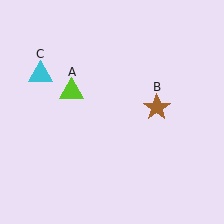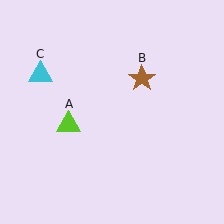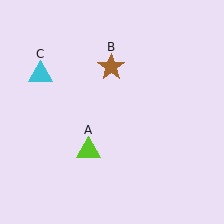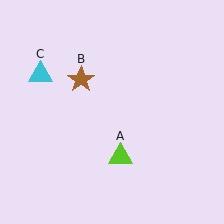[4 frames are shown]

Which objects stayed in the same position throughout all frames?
Cyan triangle (object C) remained stationary.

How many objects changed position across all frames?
2 objects changed position: lime triangle (object A), brown star (object B).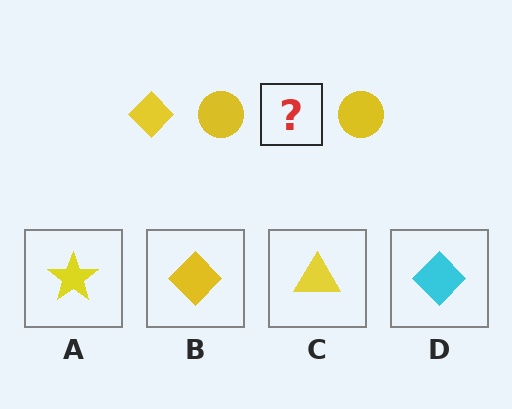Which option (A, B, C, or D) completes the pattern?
B.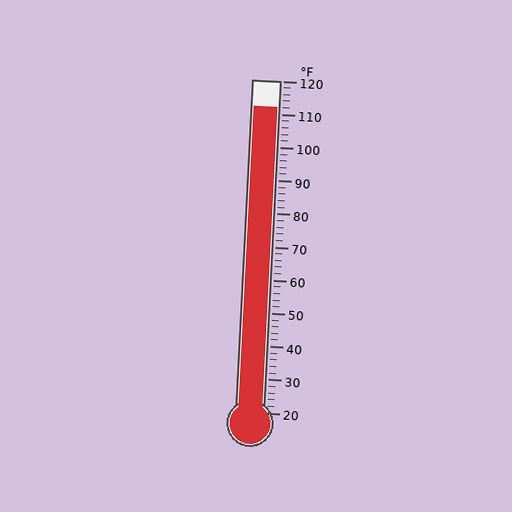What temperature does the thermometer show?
The thermometer shows approximately 112°F.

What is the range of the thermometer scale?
The thermometer scale ranges from 20°F to 120°F.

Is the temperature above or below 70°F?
The temperature is above 70°F.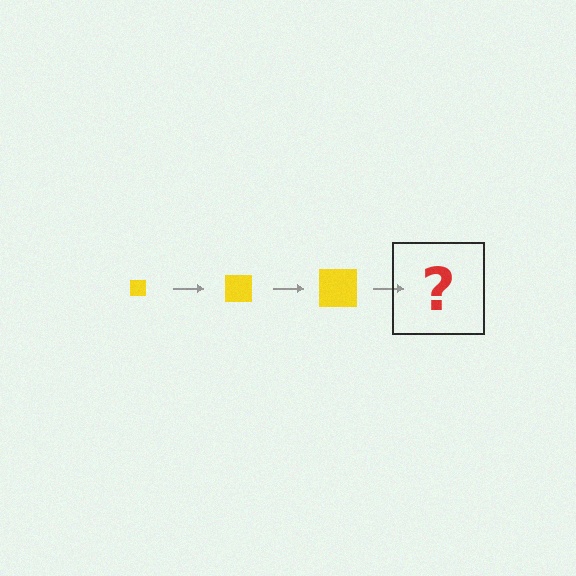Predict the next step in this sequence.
The next step is a yellow square, larger than the previous one.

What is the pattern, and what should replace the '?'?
The pattern is that the square gets progressively larger each step. The '?' should be a yellow square, larger than the previous one.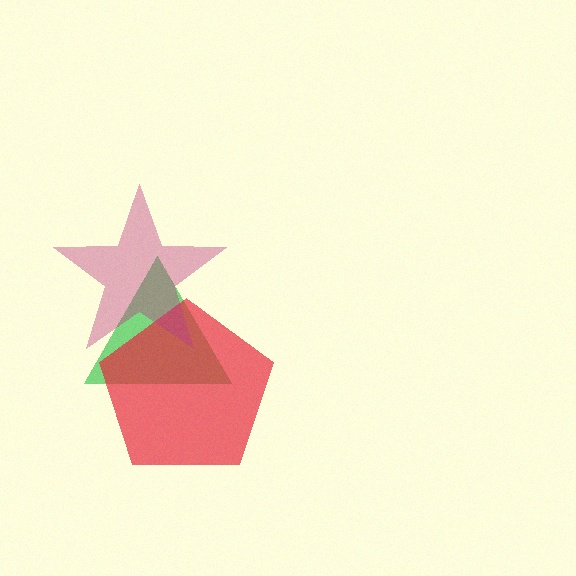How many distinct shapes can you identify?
There are 3 distinct shapes: a green triangle, a red pentagon, a magenta star.